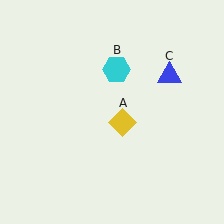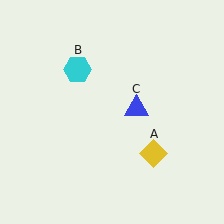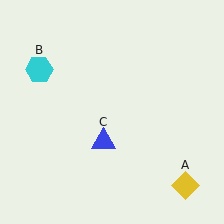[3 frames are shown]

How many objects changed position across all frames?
3 objects changed position: yellow diamond (object A), cyan hexagon (object B), blue triangle (object C).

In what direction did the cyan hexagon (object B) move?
The cyan hexagon (object B) moved left.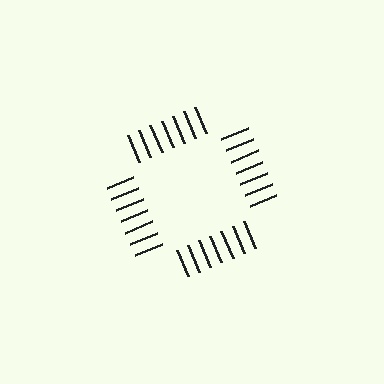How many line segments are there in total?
28 — 7 along each of the 4 edges.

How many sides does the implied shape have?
4 sides — the line-ends trace a square.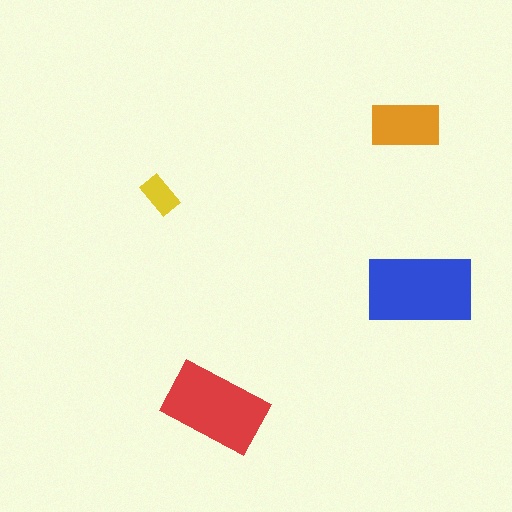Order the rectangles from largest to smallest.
the blue one, the red one, the orange one, the yellow one.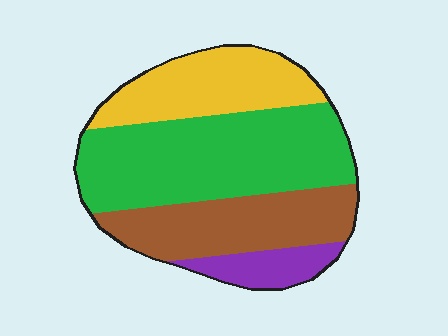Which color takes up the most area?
Green, at roughly 45%.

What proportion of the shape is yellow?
Yellow takes up less than a quarter of the shape.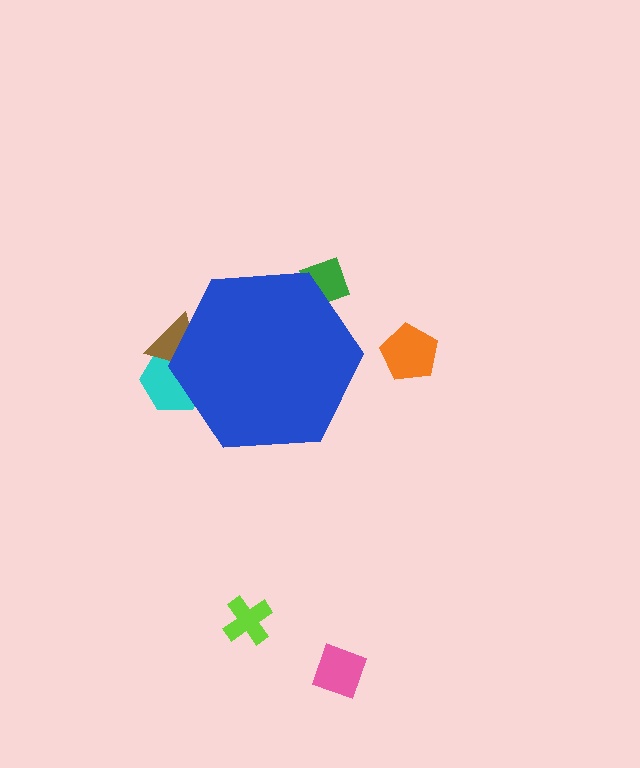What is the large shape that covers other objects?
A blue hexagon.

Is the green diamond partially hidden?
Yes, the green diamond is partially hidden behind the blue hexagon.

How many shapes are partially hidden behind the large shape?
3 shapes are partially hidden.